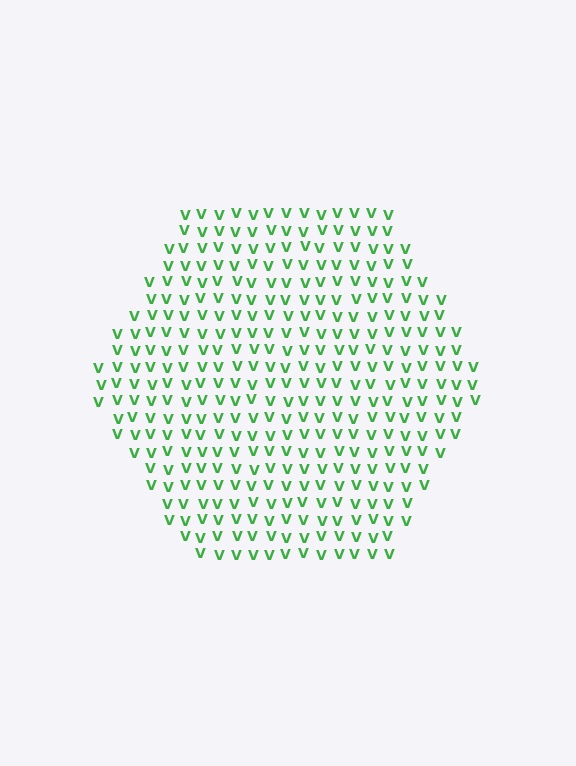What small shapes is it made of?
It is made of small letter V's.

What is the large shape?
The large shape is a hexagon.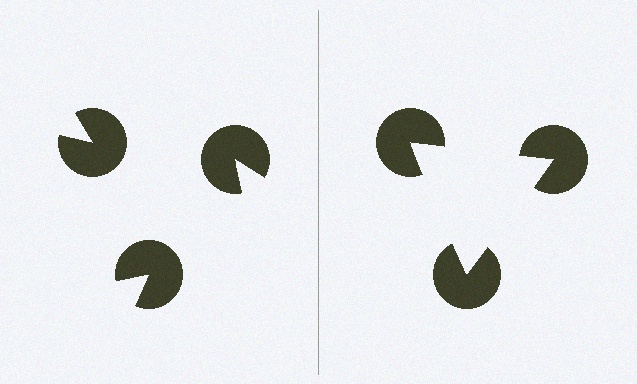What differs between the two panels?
The pac-man discs are positioned identically on both sides; only the wedge orientations differ. On the right they align to a triangle; on the left they are misaligned.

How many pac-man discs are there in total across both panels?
6 — 3 on each side.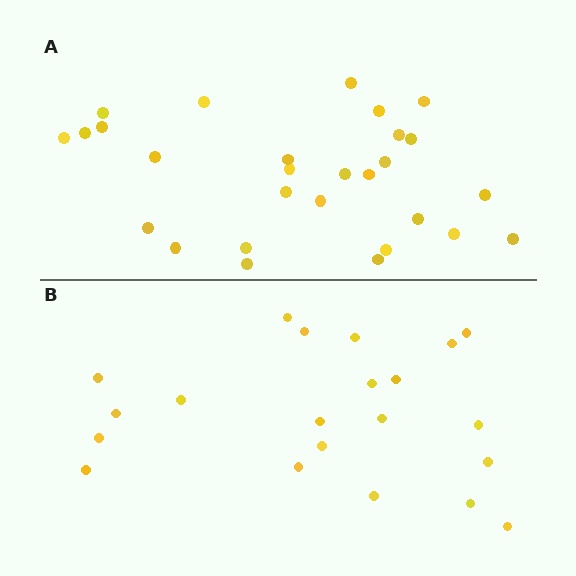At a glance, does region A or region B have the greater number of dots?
Region A (the top region) has more dots.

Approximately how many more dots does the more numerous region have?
Region A has roughly 8 or so more dots than region B.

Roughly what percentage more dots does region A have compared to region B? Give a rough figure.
About 35% more.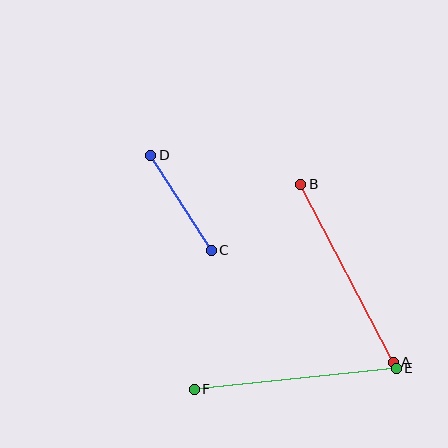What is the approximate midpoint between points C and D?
The midpoint is at approximately (181, 203) pixels.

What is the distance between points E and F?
The distance is approximately 203 pixels.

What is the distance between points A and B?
The distance is approximately 200 pixels.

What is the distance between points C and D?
The distance is approximately 113 pixels.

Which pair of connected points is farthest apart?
Points E and F are farthest apart.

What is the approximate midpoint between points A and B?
The midpoint is at approximately (347, 273) pixels.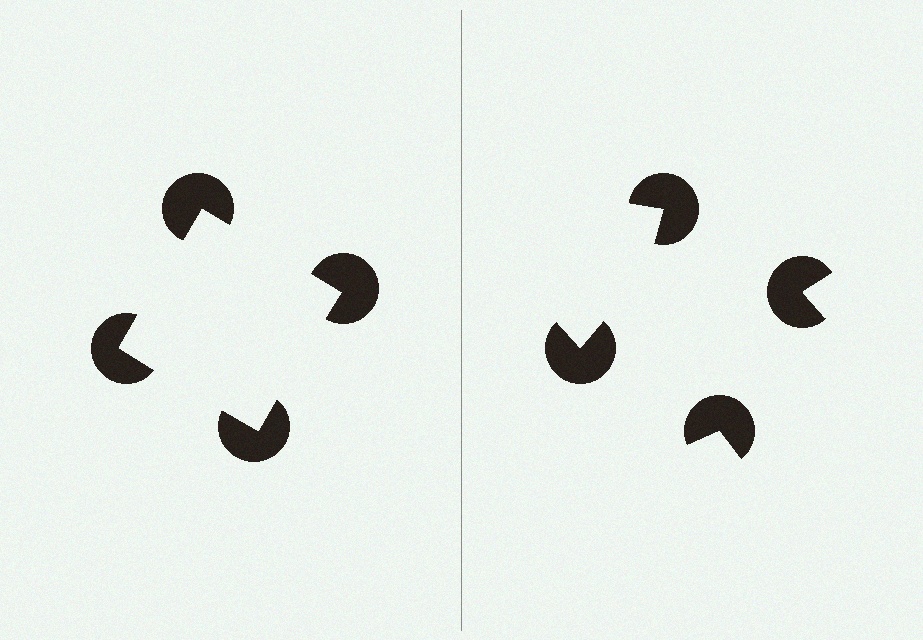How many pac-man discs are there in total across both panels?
8 — 4 on each side.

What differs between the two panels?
The pac-man discs are positioned identically on both sides; only the wedge orientations differ. On the left they align to a square; on the right they are misaligned.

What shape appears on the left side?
An illusory square.